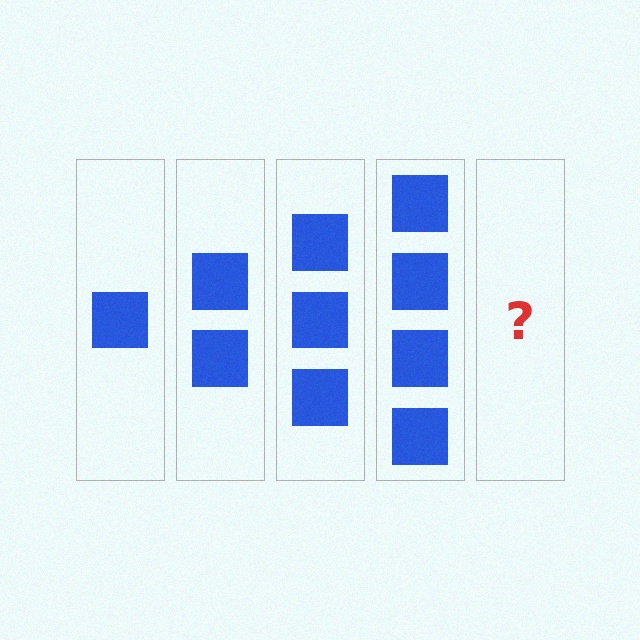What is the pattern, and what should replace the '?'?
The pattern is that each step adds one more square. The '?' should be 5 squares.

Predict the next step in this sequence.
The next step is 5 squares.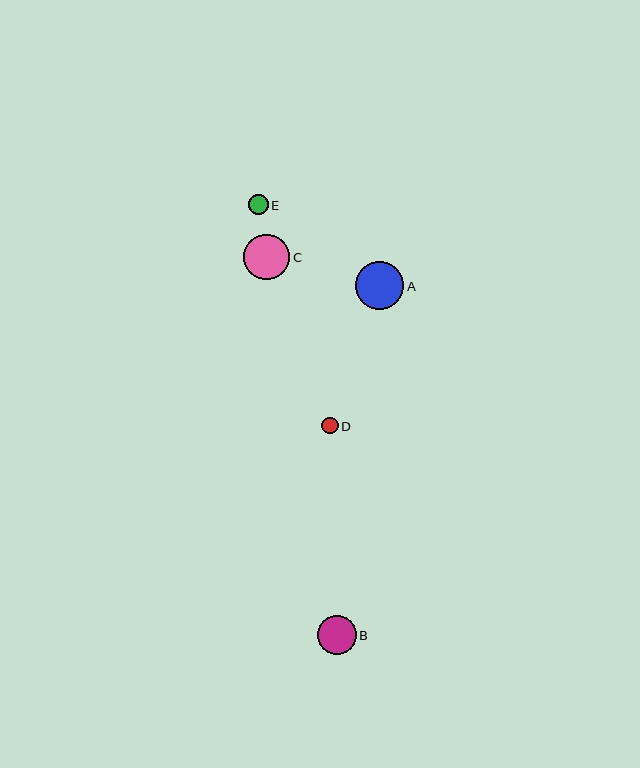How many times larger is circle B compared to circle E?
Circle B is approximately 2.0 times the size of circle E.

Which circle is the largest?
Circle A is the largest with a size of approximately 48 pixels.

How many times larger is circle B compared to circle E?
Circle B is approximately 2.0 times the size of circle E.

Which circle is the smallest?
Circle D is the smallest with a size of approximately 17 pixels.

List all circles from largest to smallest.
From largest to smallest: A, C, B, E, D.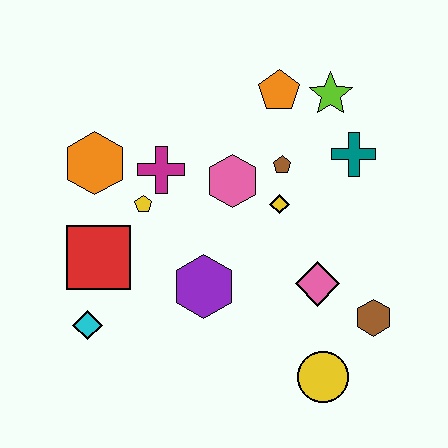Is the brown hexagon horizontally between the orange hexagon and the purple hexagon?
No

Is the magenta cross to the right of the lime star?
No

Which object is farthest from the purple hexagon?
The lime star is farthest from the purple hexagon.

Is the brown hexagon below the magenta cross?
Yes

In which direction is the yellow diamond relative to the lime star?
The yellow diamond is below the lime star.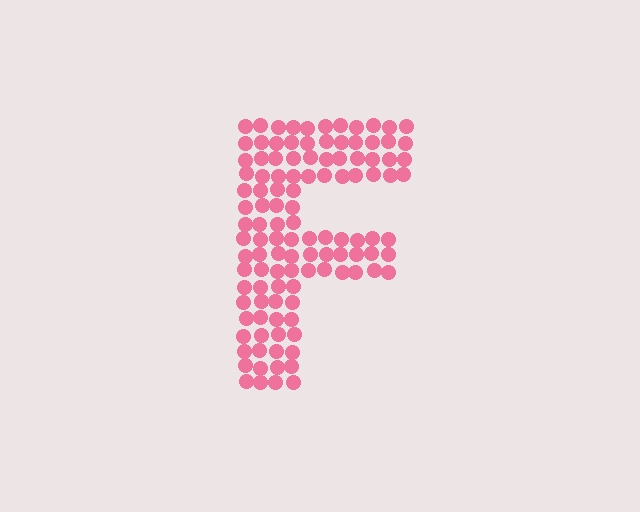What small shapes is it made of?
It is made of small circles.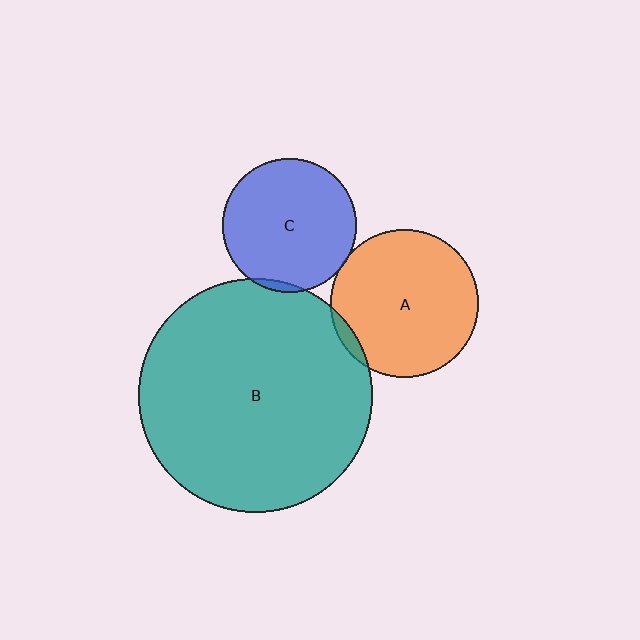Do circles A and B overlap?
Yes.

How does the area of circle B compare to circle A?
Approximately 2.5 times.